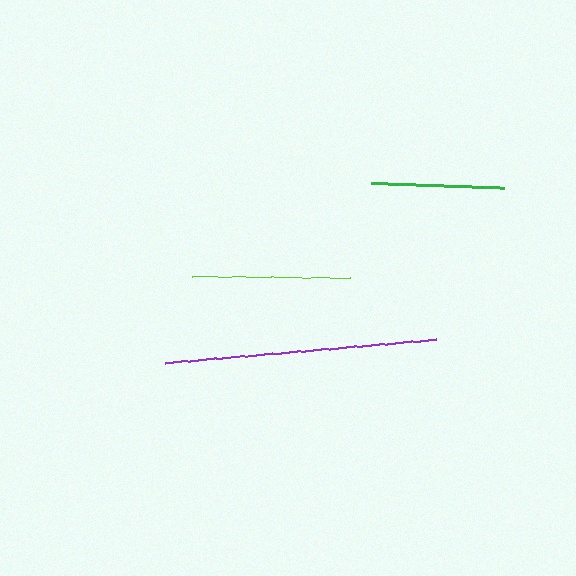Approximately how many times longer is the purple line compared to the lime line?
The purple line is approximately 1.7 times the length of the lime line.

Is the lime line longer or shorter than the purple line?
The purple line is longer than the lime line.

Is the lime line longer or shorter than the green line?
The lime line is longer than the green line.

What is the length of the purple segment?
The purple segment is approximately 272 pixels long.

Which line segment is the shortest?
The green line is the shortest at approximately 133 pixels.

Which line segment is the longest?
The purple line is the longest at approximately 272 pixels.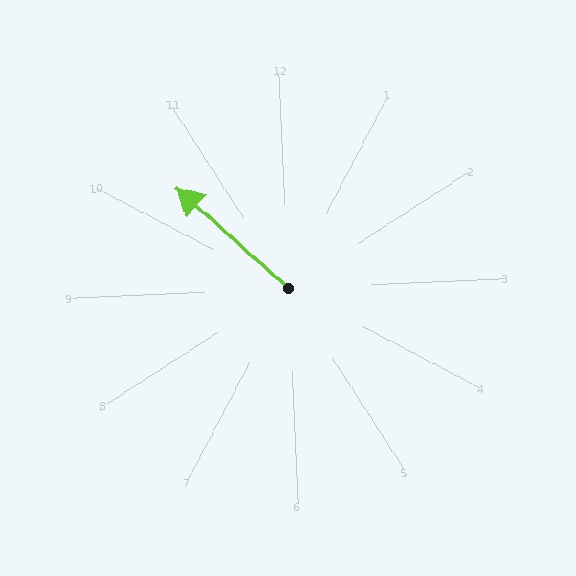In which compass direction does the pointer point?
Northwest.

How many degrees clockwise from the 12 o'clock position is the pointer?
Approximately 314 degrees.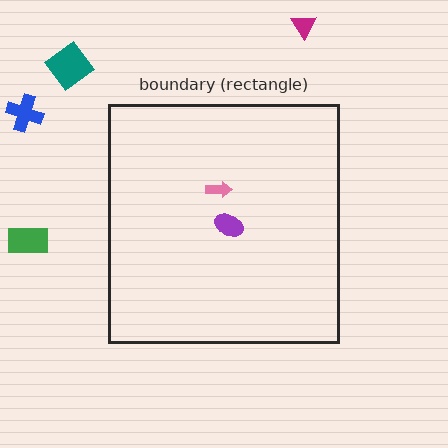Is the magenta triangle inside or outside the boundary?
Outside.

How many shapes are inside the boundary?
2 inside, 4 outside.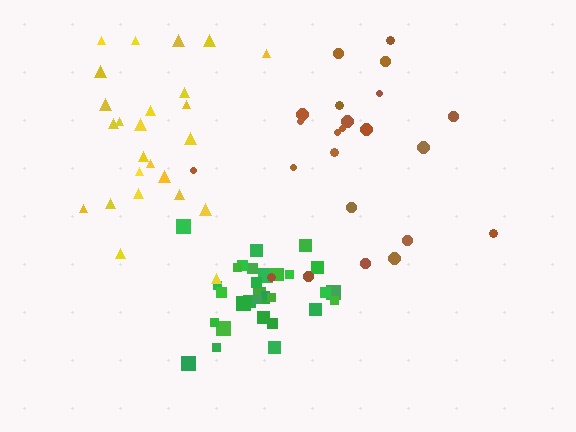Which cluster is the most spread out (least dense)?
Yellow.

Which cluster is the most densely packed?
Green.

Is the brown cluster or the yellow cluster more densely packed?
Brown.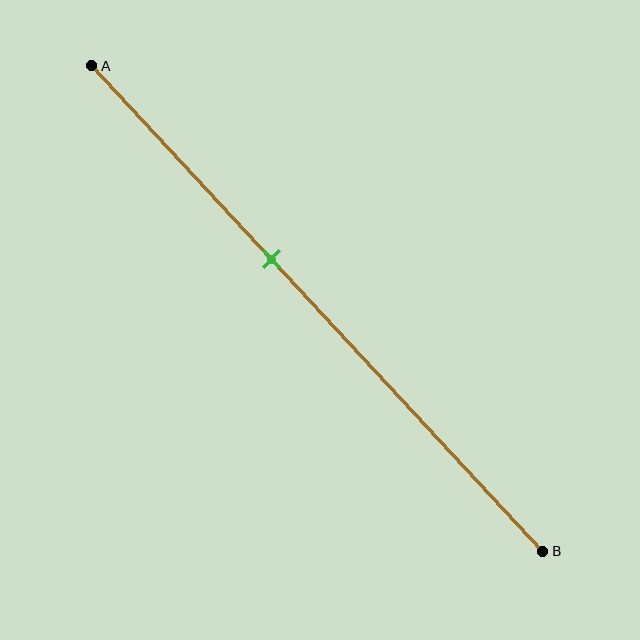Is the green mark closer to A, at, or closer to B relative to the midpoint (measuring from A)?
The green mark is closer to point A than the midpoint of segment AB.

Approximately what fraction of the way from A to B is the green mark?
The green mark is approximately 40% of the way from A to B.